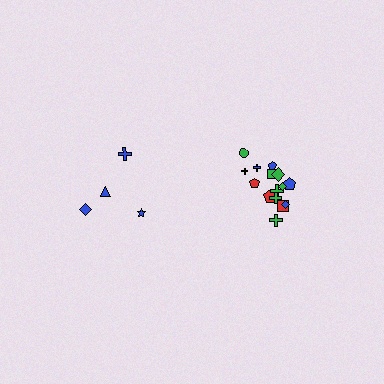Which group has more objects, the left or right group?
The right group.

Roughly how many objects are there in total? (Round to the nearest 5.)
Roughly 20 objects in total.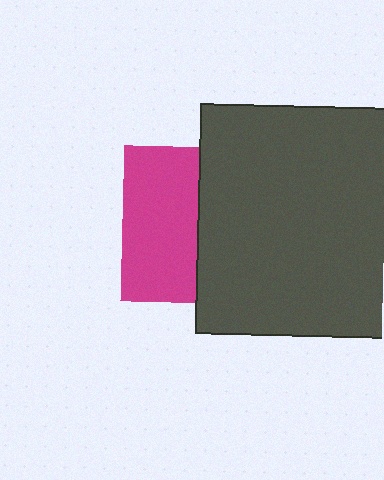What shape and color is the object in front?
The object in front is a dark gray square.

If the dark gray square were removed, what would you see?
You would see the complete magenta square.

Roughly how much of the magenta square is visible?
About half of it is visible (roughly 49%).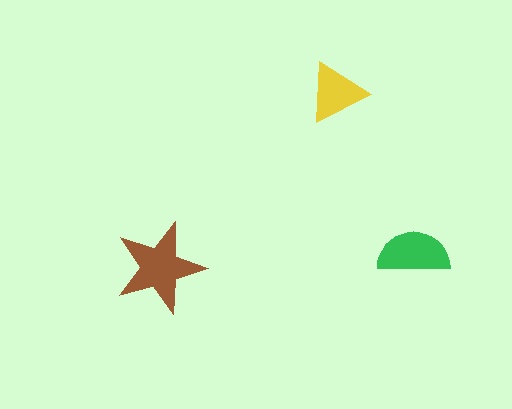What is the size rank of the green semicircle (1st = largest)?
2nd.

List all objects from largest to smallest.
The brown star, the green semicircle, the yellow triangle.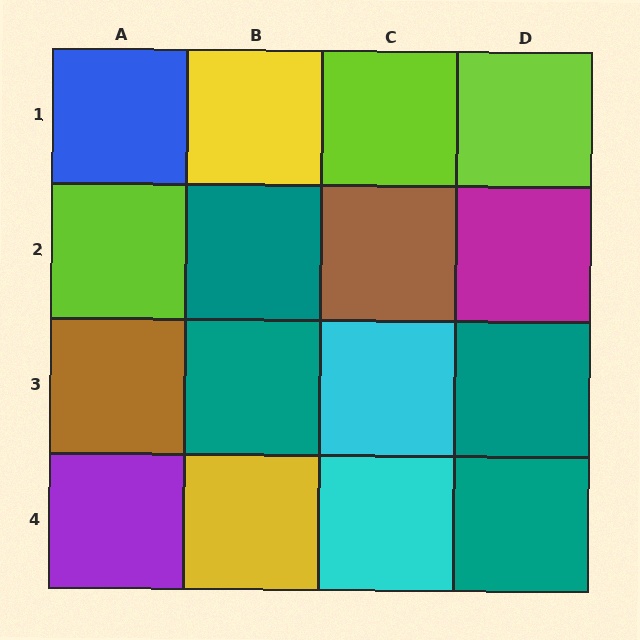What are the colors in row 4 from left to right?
Purple, yellow, cyan, teal.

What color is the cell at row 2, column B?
Teal.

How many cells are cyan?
2 cells are cyan.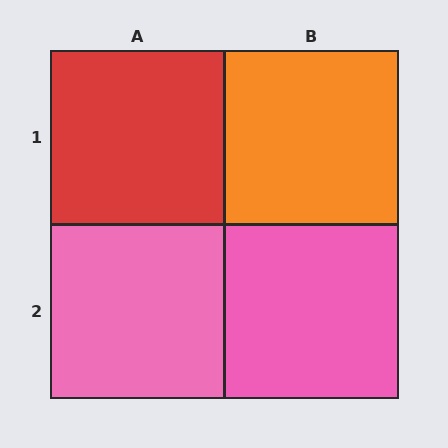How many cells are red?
1 cell is red.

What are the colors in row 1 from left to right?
Red, orange.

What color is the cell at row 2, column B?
Pink.